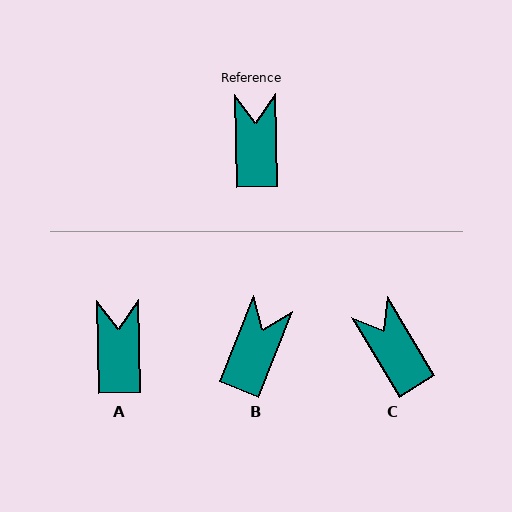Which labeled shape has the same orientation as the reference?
A.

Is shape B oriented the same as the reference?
No, it is off by about 23 degrees.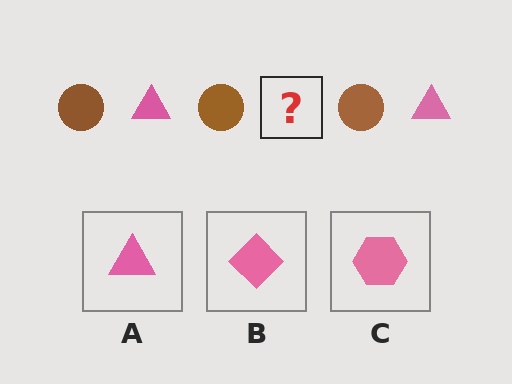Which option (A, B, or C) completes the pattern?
A.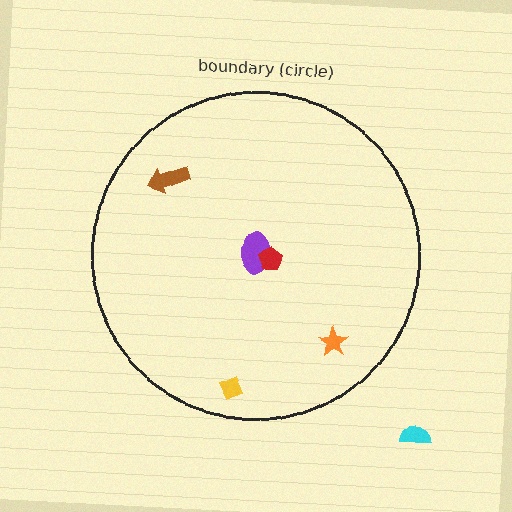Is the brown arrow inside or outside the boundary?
Inside.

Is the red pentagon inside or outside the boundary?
Inside.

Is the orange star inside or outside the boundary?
Inside.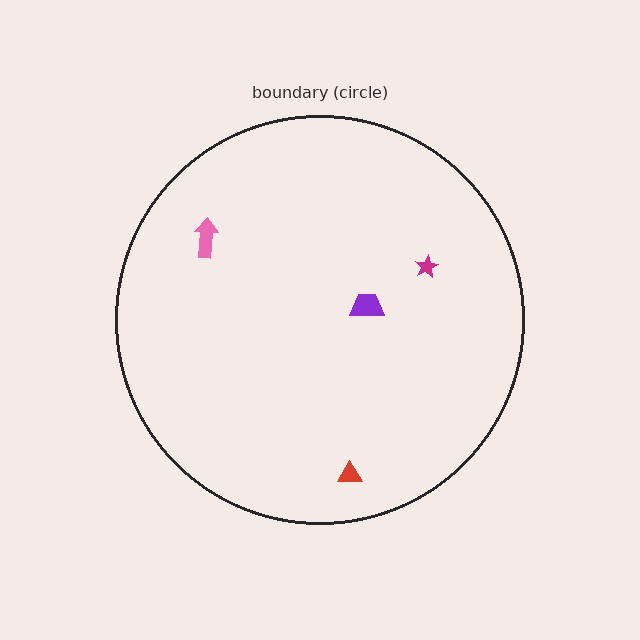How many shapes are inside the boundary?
4 inside, 0 outside.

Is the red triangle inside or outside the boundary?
Inside.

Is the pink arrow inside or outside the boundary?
Inside.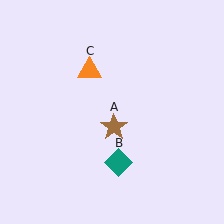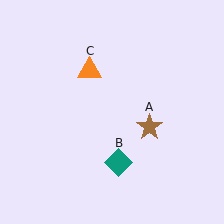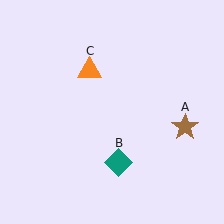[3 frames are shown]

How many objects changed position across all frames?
1 object changed position: brown star (object A).